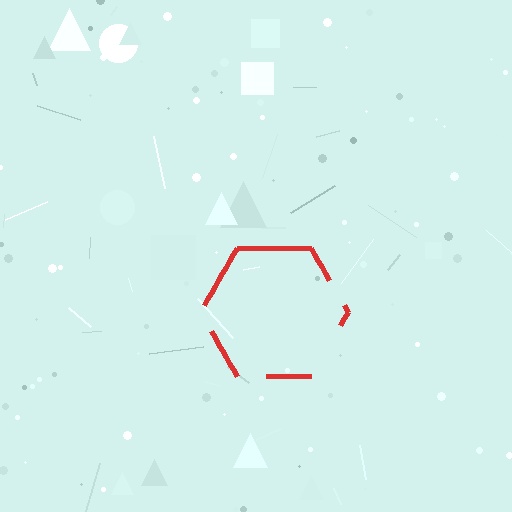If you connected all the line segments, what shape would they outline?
They would outline a hexagon.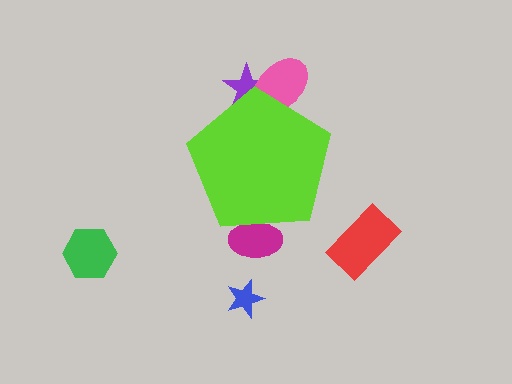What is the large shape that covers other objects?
A lime pentagon.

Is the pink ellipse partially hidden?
Yes, the pink ellipse is partially hidden behind the lime pentagon.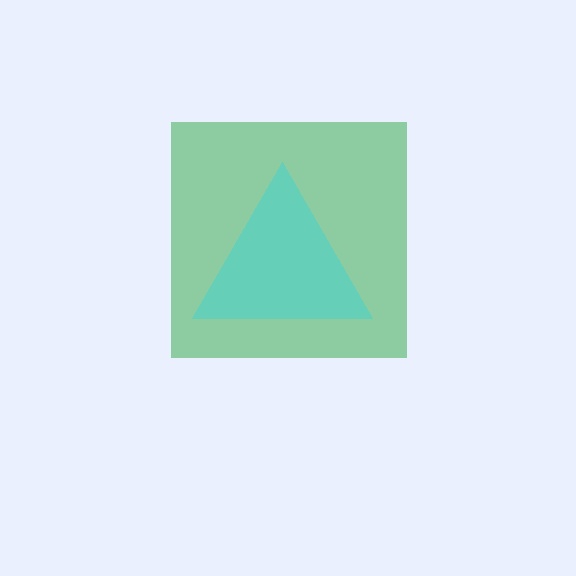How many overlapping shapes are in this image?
There are 2 overlapping shapes in the image.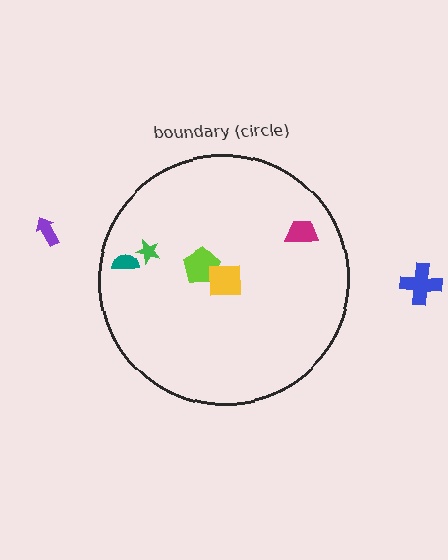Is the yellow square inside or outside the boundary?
Inside.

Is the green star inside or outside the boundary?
Inside.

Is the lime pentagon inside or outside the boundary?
Inside.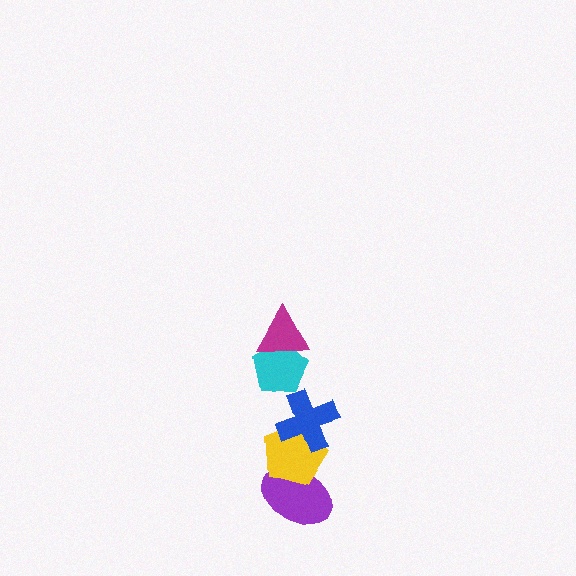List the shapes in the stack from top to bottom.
From top to bottom: the magenta triangle, the cyan pentagon, the blue cross, the yellow pentagon, the purple ellipse.